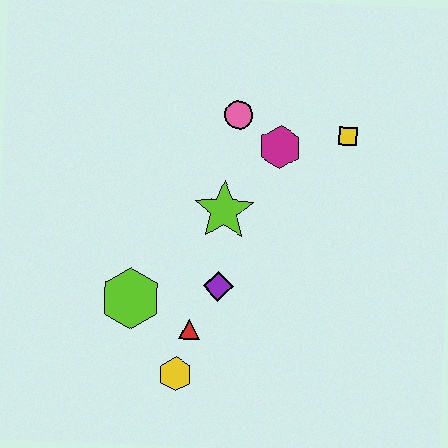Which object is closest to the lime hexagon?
The red triangle is closest to the lime hexagon.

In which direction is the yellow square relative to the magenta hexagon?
The yellow square is to the right of the magenta hexagon.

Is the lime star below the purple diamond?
No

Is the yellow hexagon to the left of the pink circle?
Yes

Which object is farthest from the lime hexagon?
The yellow square is farthest from the lime hexagon.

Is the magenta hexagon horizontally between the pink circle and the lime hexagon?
No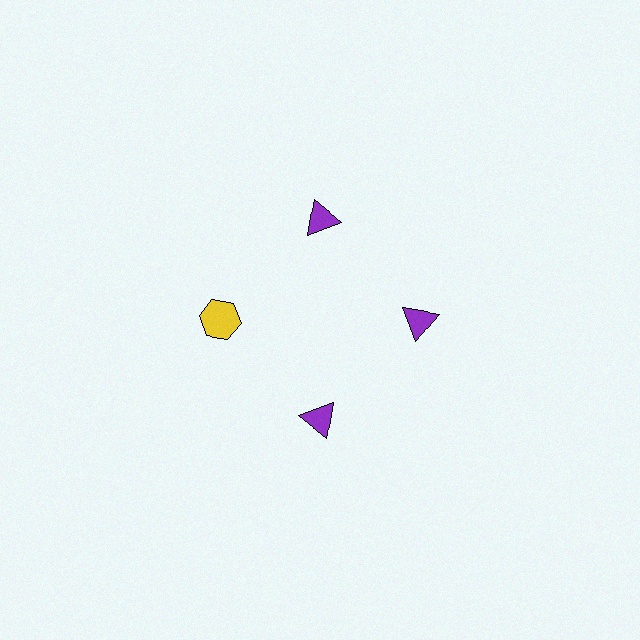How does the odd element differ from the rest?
It differs in both color (yellow instead of purple) and shape (hexagon instead of triangle).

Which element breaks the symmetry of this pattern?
The yellow hexagon at roughly the 9 o'clock position breaks the symmetry. All other shapes are purple triangles.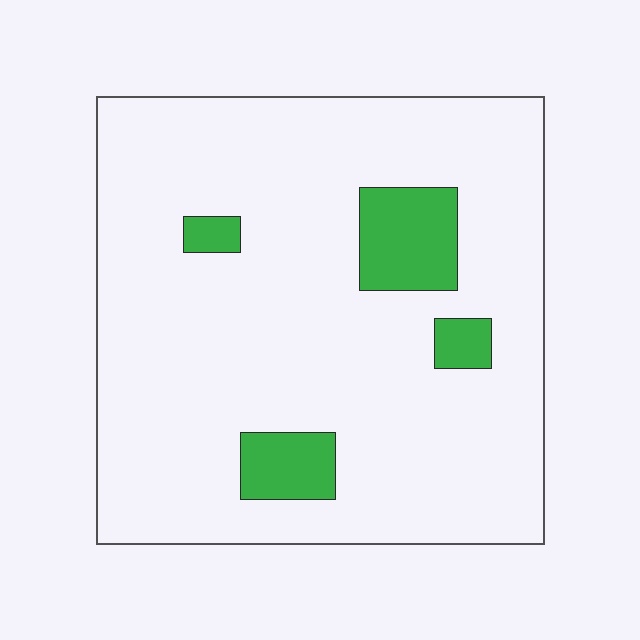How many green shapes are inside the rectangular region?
4.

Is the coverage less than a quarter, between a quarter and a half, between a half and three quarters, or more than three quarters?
Less than a quarter.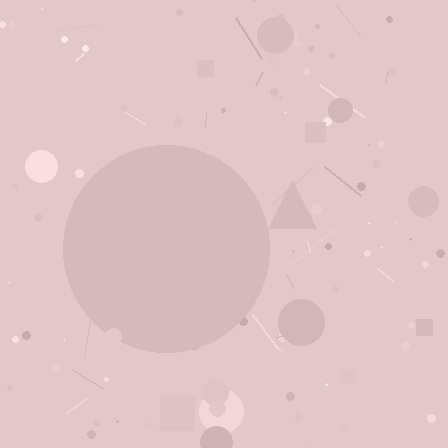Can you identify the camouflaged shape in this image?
The camouflaged shape is a circle.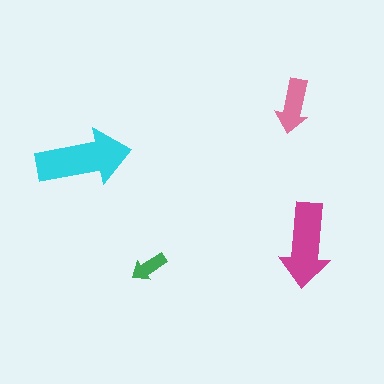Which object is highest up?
The pink arrow is topmost.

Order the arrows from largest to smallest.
the cyan one, the magenta one, the pink one, the green one.